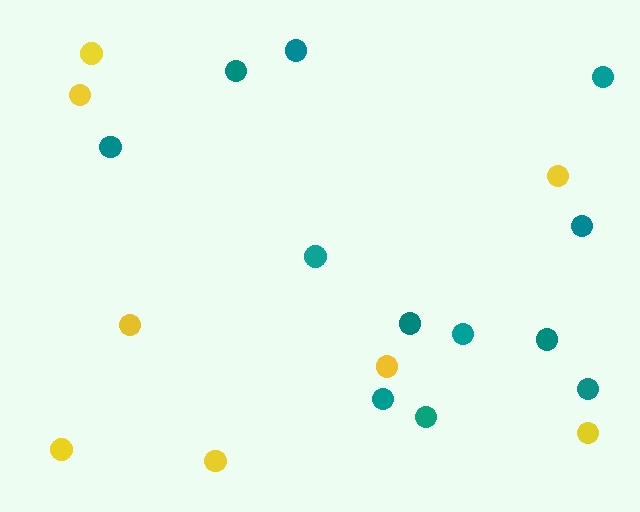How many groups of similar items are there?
There are 2 groups: one group of teal circles (12) and one group of yellow circles (8).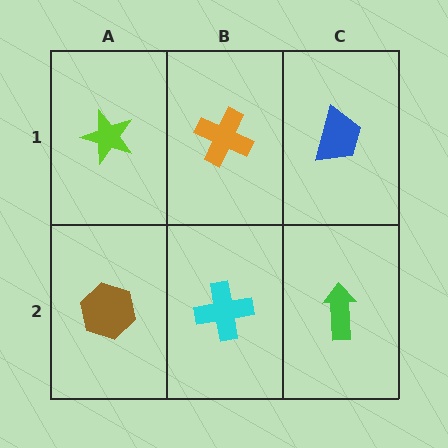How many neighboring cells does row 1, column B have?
3.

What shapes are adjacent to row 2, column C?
A blue trapezoid (row 1, column C), a cyan cross (row 2, column B).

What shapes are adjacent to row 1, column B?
A cyan cross (row 2, column B), a lime star (row 1, column A), a blue trapezoid (row 1, column C).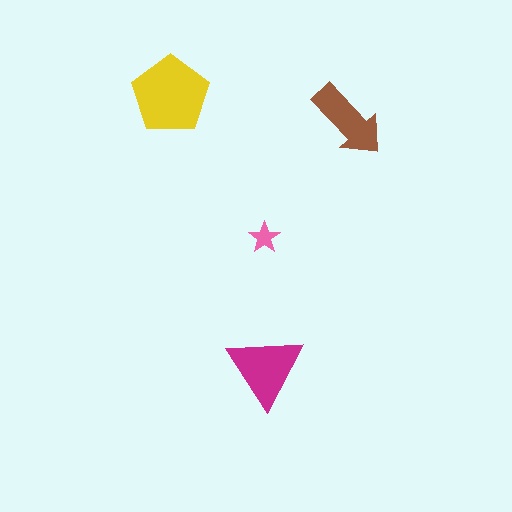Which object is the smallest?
The pink star.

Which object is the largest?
The yellow pentagon.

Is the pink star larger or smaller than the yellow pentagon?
Smaller.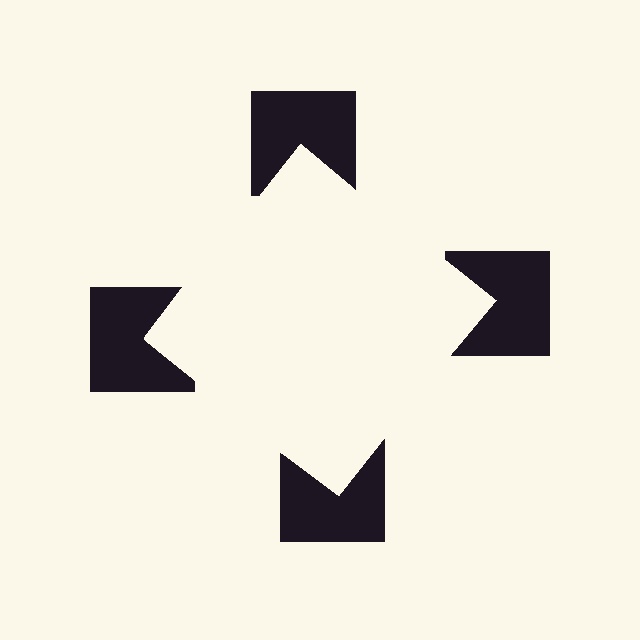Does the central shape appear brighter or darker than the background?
It typically appears slightly brighter than the background, even though no actual brightness change is drawn.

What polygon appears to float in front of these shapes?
An illusory square — its edges are inferred from the aligned wedge cuts in the notched squares, not physically drawn.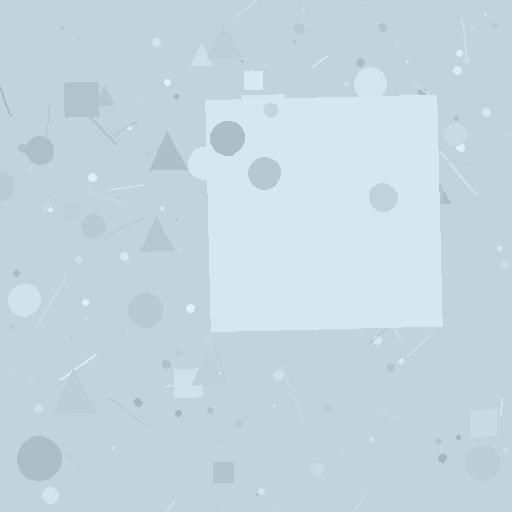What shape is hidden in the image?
A square is hidden in the image.